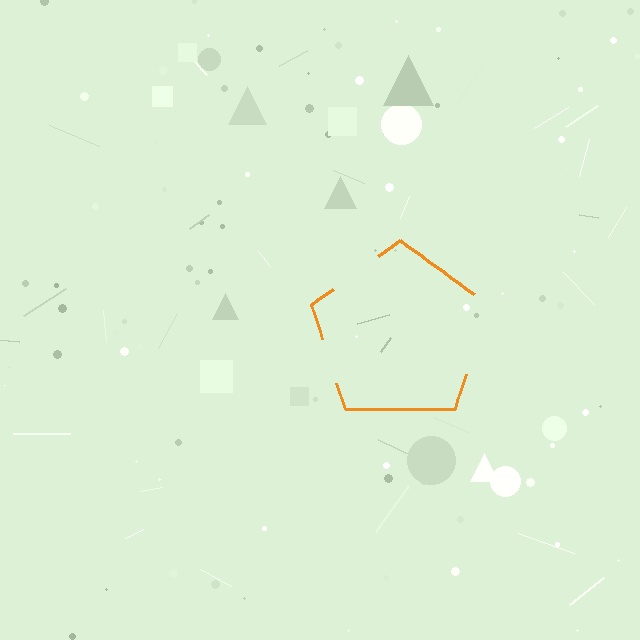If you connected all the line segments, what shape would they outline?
They would outline a pentagon.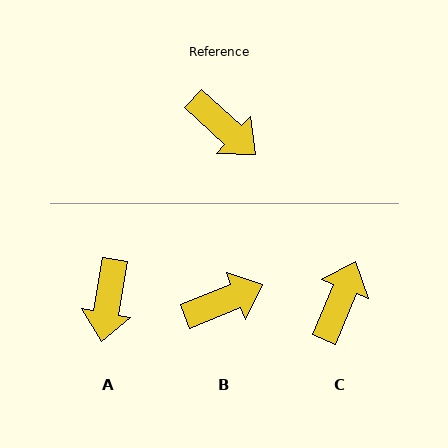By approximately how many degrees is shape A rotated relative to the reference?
Approximately 58 degrees clockwise.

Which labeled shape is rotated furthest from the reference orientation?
C, about 110 degrees away.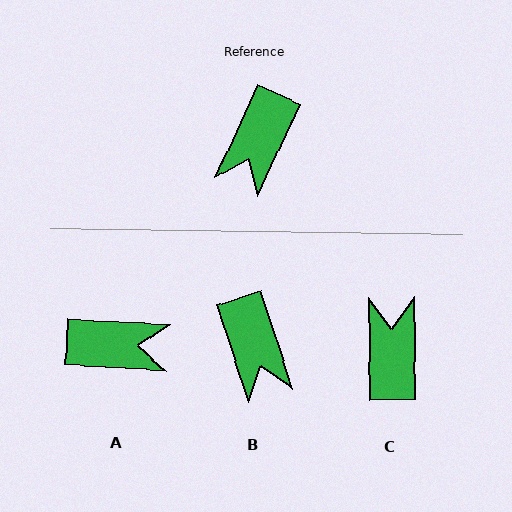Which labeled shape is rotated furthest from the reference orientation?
C, about 155 degrees away.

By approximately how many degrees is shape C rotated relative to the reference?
Approximately 155 degrees clockwise.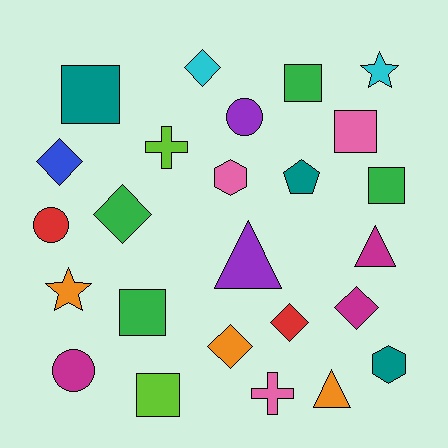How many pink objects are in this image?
There are 3 pink objects.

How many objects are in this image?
There are 25 objects.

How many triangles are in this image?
There are 3 triangles.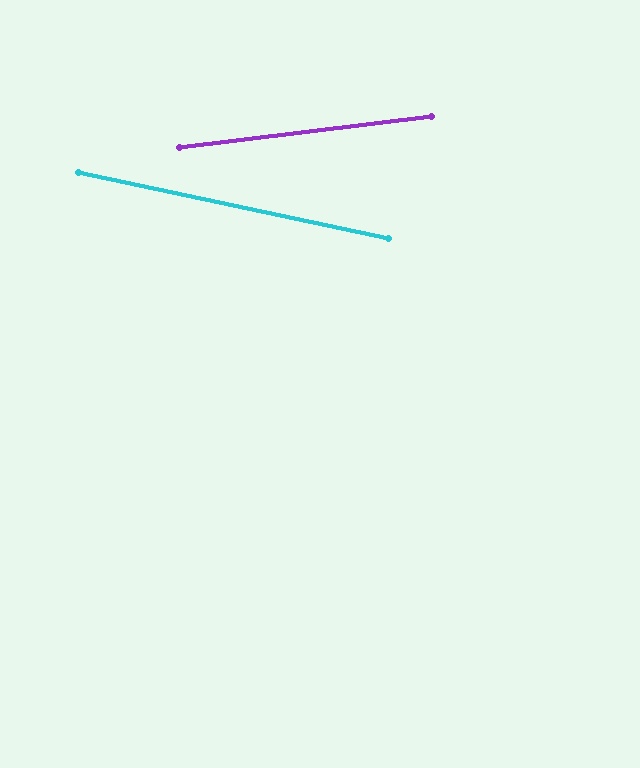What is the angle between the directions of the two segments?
Approximately 19 degrees.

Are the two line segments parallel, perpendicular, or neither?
Neither parallel nor perpendicular — they differ by about 19°.